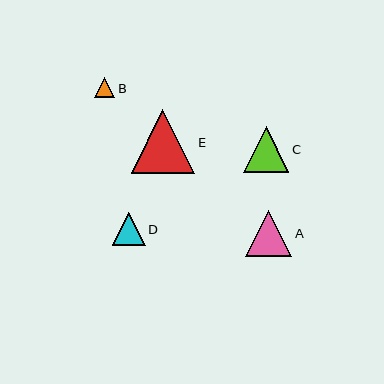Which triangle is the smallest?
Triangle B is the smallest with a size of approximately 20 pixels.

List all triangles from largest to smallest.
From largest to smallest: E, A, C, D, B.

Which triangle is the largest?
Triangle E is the largest with a size of approximately 64 pixels.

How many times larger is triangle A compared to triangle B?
Triangle A is approximately 2.3 times the size of triangle B.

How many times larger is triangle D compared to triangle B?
Triangle D is approximately 1.6 times the size of triangle B.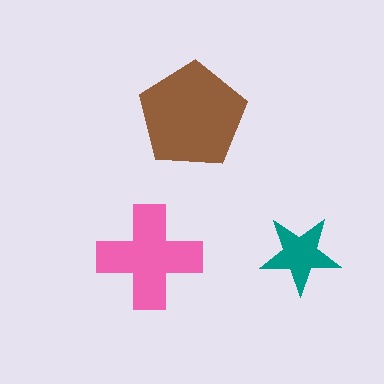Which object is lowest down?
The pink cross is bottommost.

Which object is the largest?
The brown pentagon.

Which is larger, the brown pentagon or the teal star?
The brown pentagon.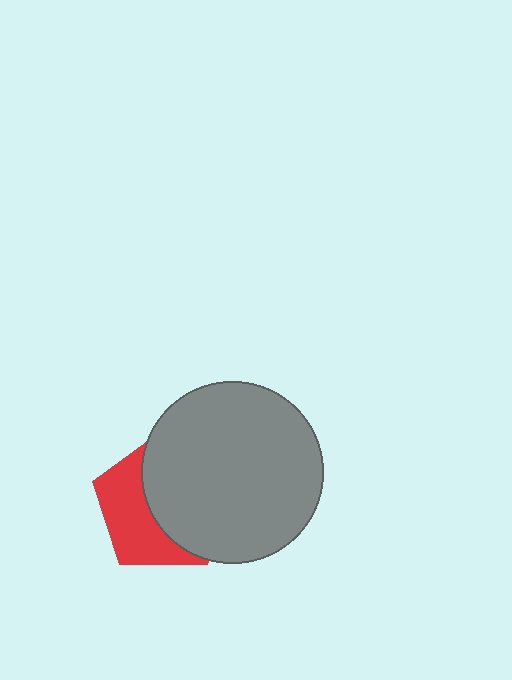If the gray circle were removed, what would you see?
You would see the complete red pentagon.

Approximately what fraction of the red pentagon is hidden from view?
Roughly 57% of the red pentagon is hidden behind the gray circle.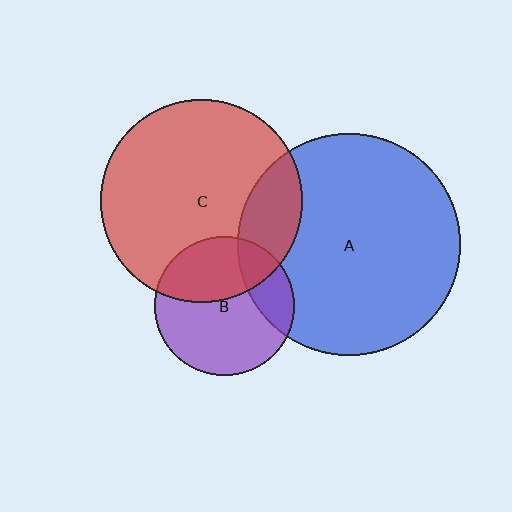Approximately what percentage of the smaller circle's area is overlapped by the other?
Approximately 20%.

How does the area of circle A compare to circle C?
Approximately 1.2 times.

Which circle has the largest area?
Circle A (blue).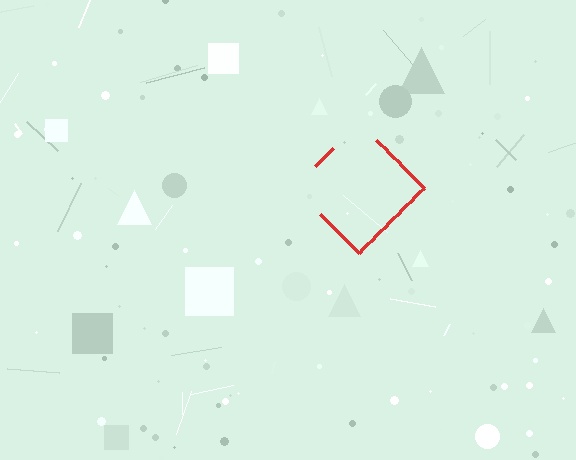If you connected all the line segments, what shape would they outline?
They would outline a diamond.